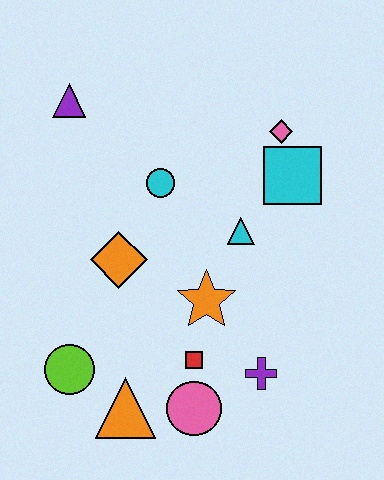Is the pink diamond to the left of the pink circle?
No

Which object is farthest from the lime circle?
The pink diamond is farthest from the lime circle.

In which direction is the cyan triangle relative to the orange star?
The cyan triangle is above the orange star.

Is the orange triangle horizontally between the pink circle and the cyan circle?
No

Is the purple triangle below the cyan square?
No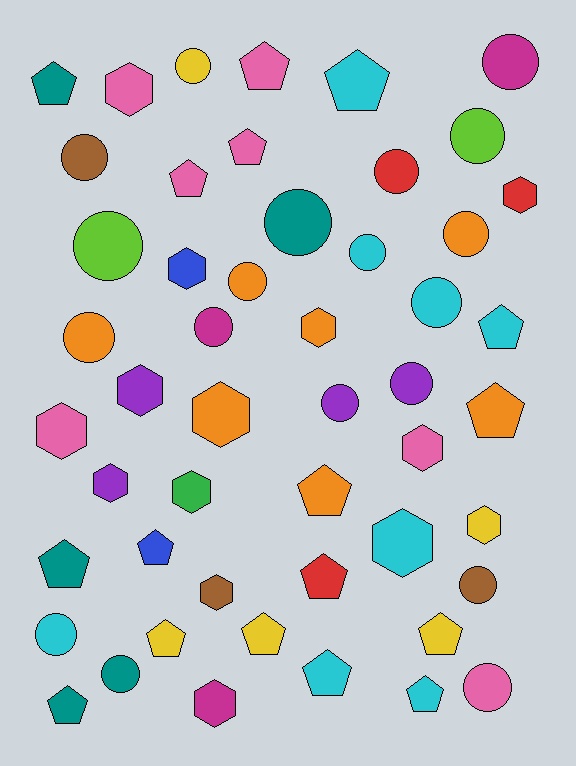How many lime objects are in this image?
There are 2 lime objects.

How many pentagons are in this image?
There are 17 pentagons.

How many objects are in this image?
There are 50 objects.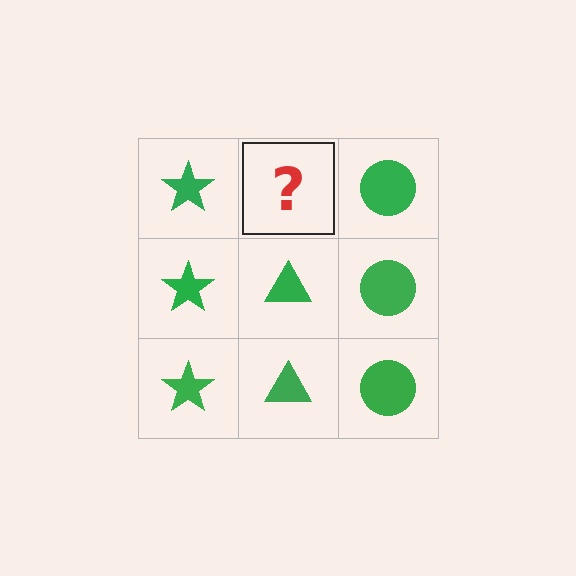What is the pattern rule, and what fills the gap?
The rule is that each column has a consistent shape. The gap should be filled with a green triangle.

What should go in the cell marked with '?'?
The missing cell should contain a green triangle.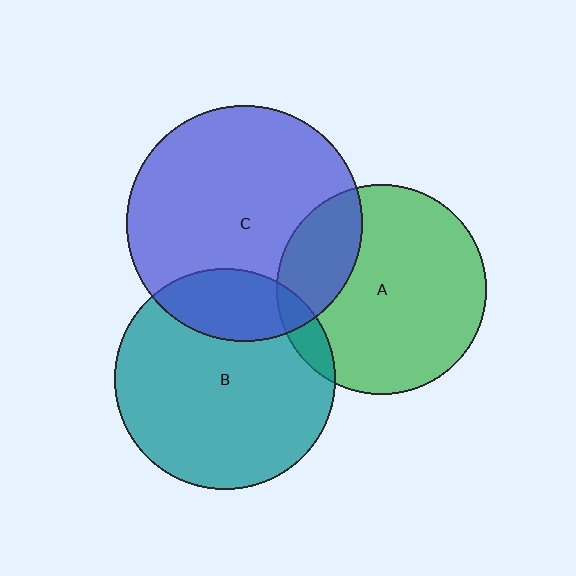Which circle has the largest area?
Circle C (blue).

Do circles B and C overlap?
Yes.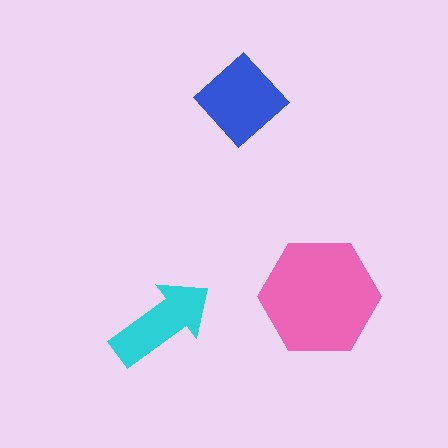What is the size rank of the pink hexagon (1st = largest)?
1st.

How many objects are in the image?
There are 3 objects in the image.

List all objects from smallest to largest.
The cyan arrow, the blue diamond, the pink hexagon.